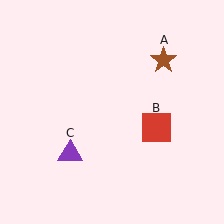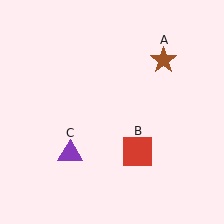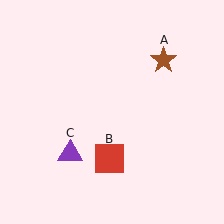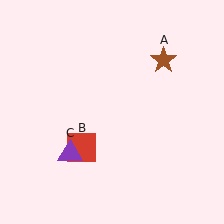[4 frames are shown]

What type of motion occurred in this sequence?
The red square (object B) rotated clockwise around the center of the scene.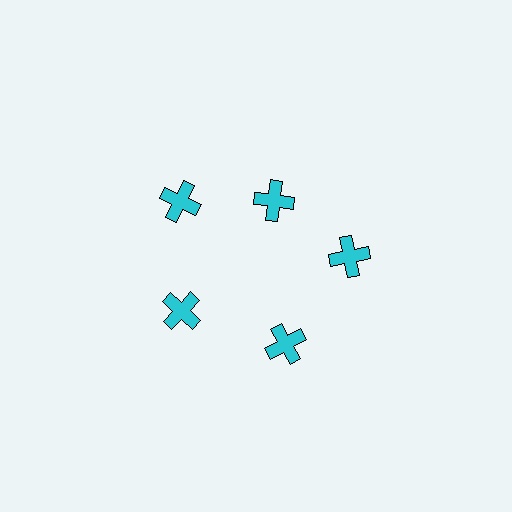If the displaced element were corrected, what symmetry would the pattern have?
It would have 5-fold rotational symmetry — the pattern would map onto itself every 72 degrees.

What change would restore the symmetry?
The symmetry would be restored by moving it outward, back onto the ring so that all 5 crosses sit at equal angles and equal distance from the center.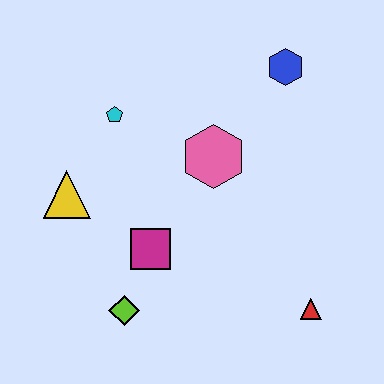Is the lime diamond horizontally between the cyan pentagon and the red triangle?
Yes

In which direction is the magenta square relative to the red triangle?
The magenta square is to the left of the red triangle.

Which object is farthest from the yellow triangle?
The red triangle is farthest from the yellow triangle.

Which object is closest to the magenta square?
The lime diamond is closest to the magenta square.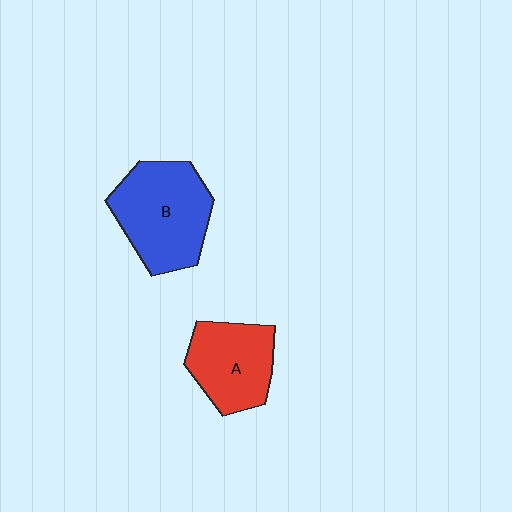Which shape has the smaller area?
Shape A (red).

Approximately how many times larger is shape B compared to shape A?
Approximately 1.3 times.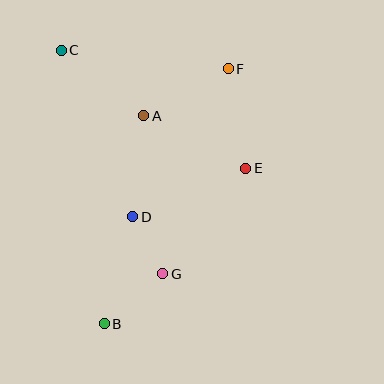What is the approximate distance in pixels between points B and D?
The distance between B and D is approximately 111 pixels.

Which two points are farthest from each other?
Points B and F are farthest from each other.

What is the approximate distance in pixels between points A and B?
The distance between A and B is approximately 212 pixels.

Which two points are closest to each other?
Points D and G are closest to each other.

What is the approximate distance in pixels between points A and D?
The distance between A and D is approximately 102 pixels.